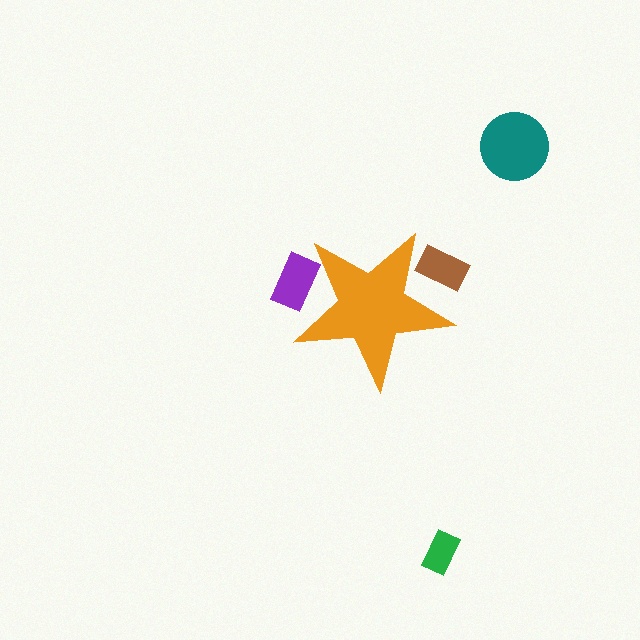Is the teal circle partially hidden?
No, the teal circle is fully visible.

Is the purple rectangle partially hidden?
Yes, the purple rectangle is partially hidden behind the orange star.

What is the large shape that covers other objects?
An orange star.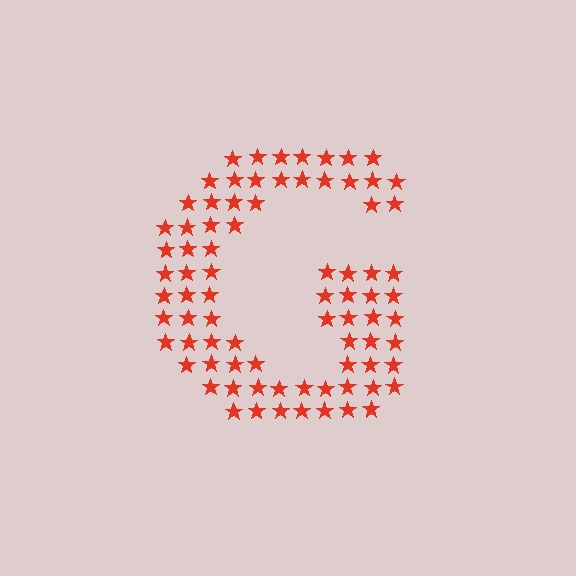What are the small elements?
The small elements are stars.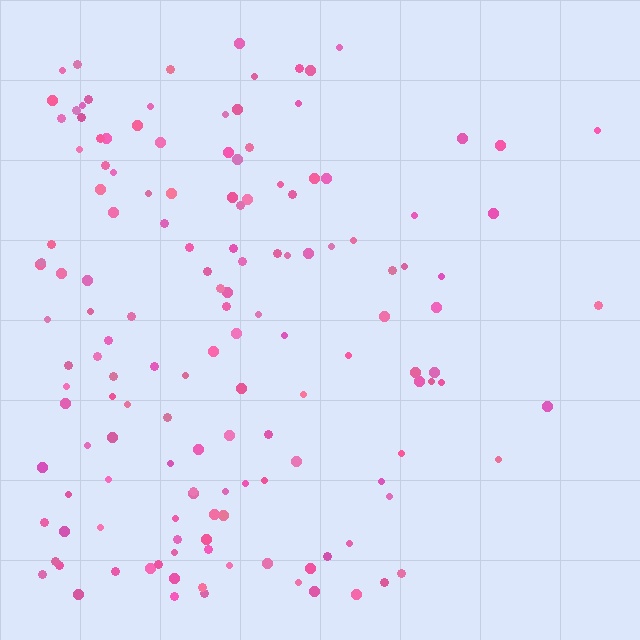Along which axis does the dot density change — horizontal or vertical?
Horizontal.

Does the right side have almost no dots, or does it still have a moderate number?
Still a moderate number, just noticeably fewer than the left.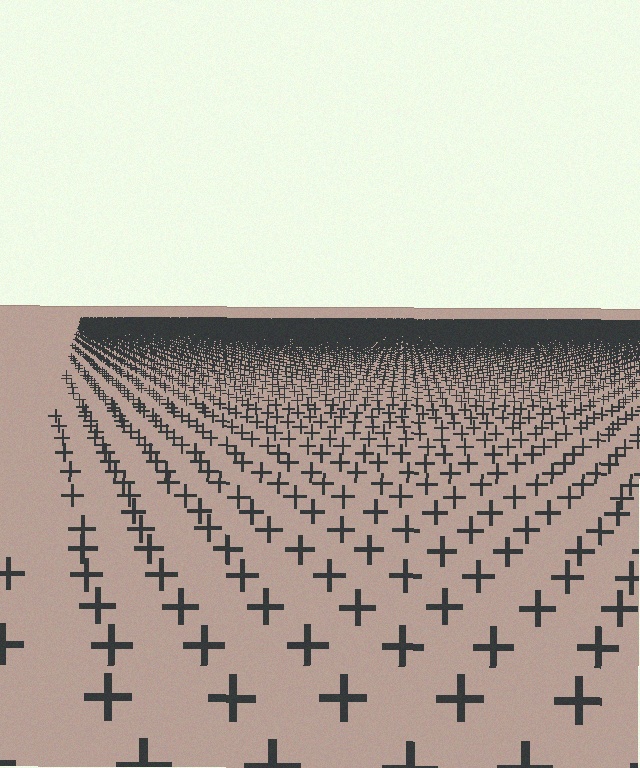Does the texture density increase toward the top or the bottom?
Density increases toward the top.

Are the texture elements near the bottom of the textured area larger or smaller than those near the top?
Larger. Near the bottom, elements are closer to the viewer and appear at a bigger on-screen size.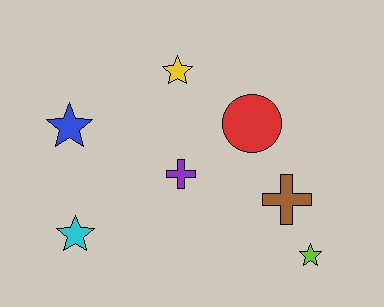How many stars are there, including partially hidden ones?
There are 4 stars.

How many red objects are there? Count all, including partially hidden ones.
There is 1 red object.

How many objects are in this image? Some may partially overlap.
There are 7 objects.